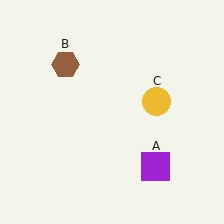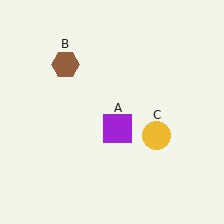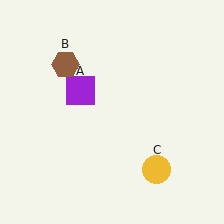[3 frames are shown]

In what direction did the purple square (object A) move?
The purple square (object A) moved up and to the left.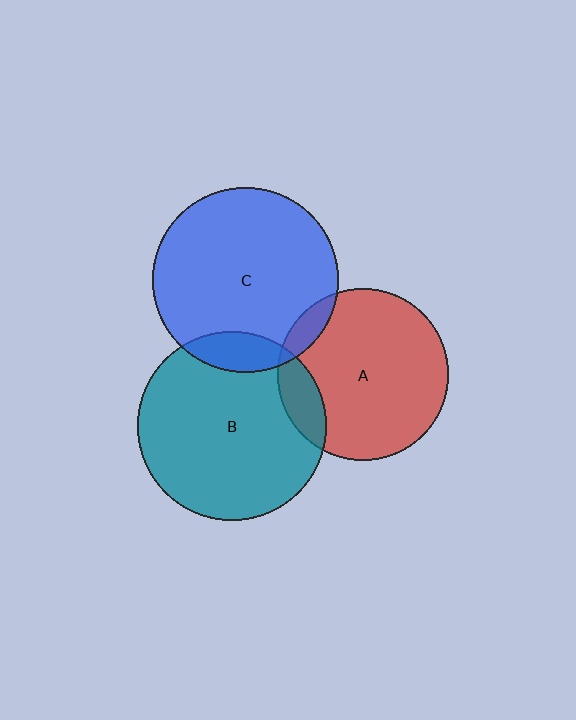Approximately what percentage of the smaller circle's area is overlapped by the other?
Approximately 10%.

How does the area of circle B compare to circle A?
Approximately 1.2 times.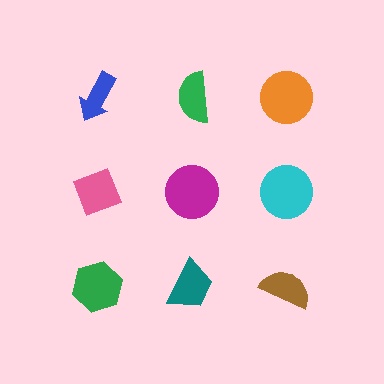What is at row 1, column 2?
A green semicircle.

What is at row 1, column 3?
An orange circle.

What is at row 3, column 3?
A brown semicircle.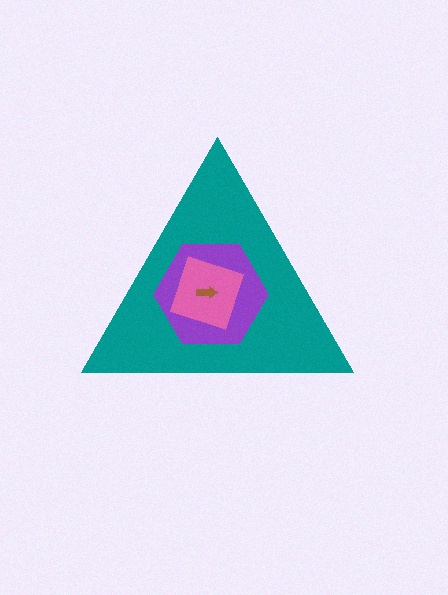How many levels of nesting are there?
4.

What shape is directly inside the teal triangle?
The purple hexagon.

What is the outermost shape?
The teal triangle.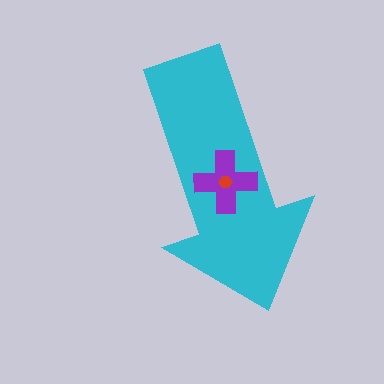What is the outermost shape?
The cyan arrow.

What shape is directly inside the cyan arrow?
The purple cross.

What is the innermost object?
The red hexagon.